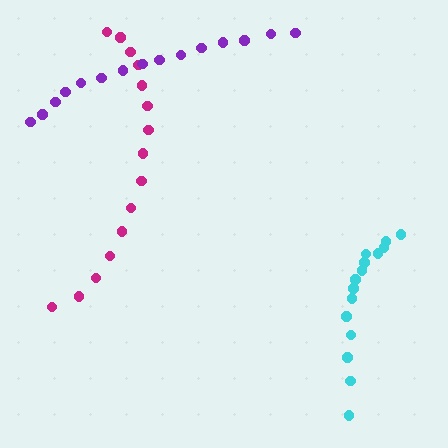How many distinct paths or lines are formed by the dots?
There are 3 distinct paths.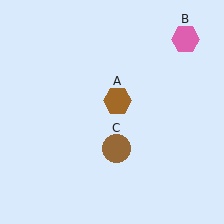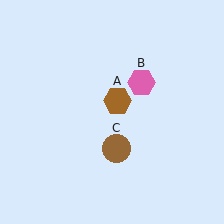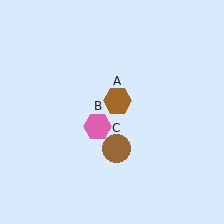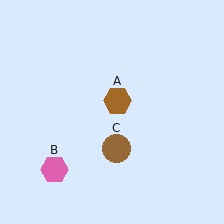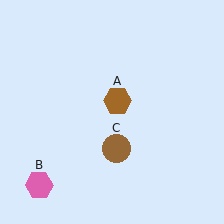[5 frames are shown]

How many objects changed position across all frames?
1 object changed position: pink hexagon (object B).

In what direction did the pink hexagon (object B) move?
The pink hexagon (object B) moved down and to the left.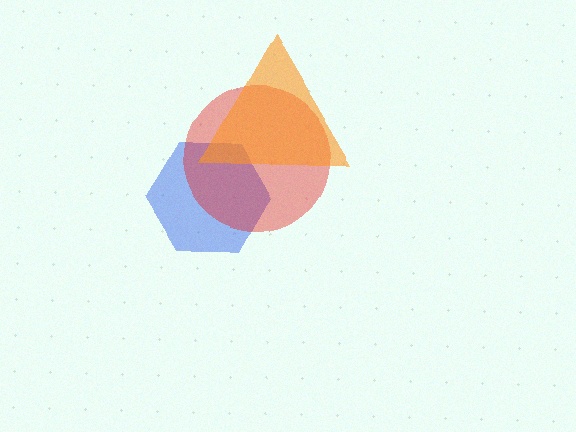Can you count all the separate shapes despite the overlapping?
Yes, there are 3 separate shapes.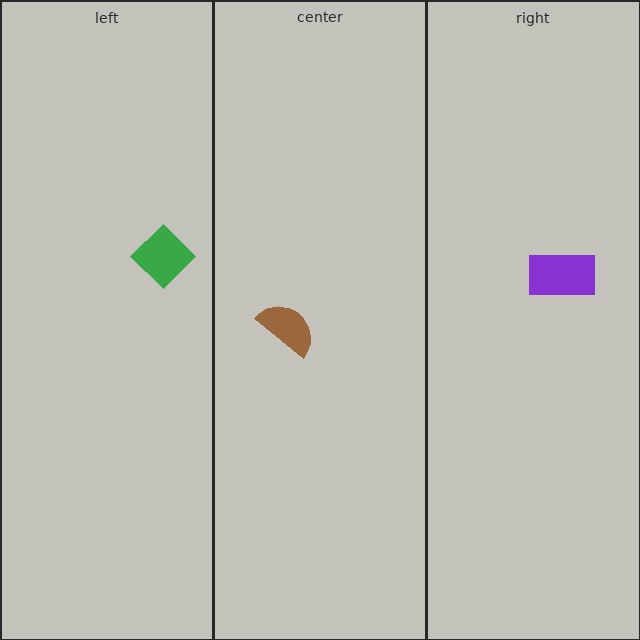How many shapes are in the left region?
1.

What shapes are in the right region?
The purple rectangle.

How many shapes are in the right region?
1.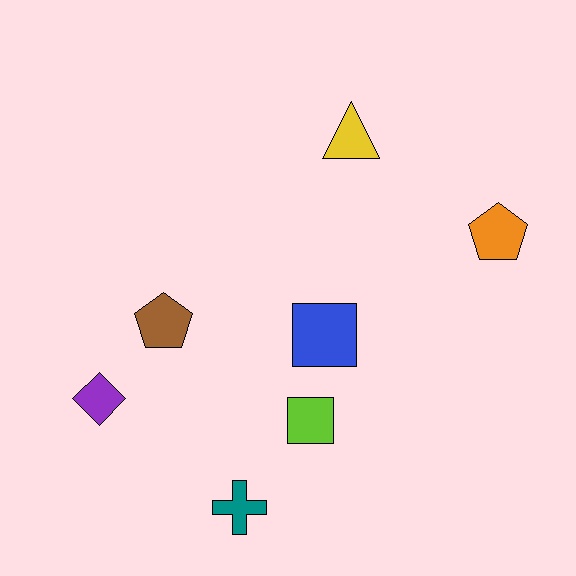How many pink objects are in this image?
There are no pink objects.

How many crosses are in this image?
There is 1 cross.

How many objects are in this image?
There are 7 objects.